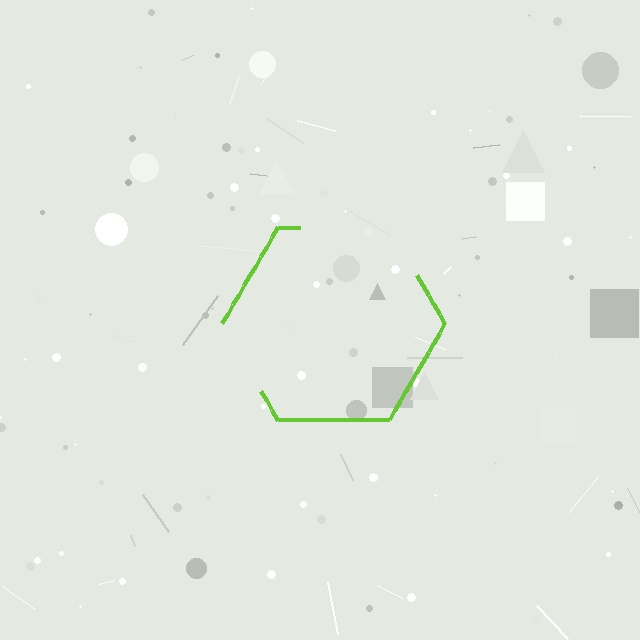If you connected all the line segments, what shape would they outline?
They would outline a hexagon.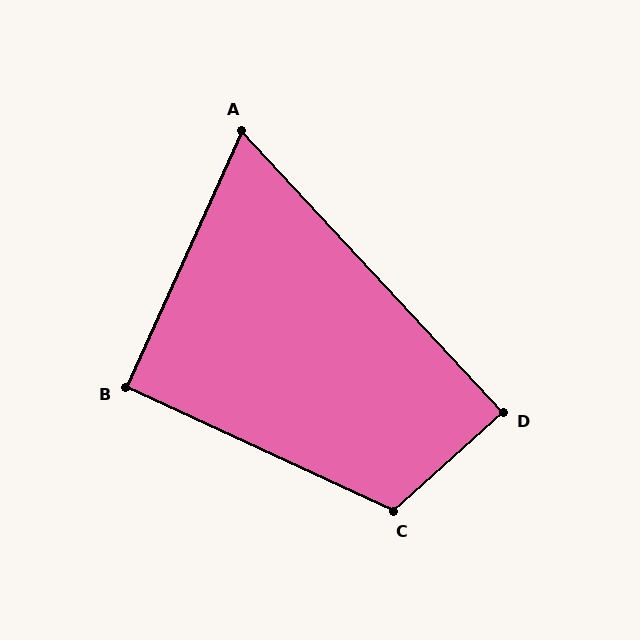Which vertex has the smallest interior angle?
A, at approximately 67 degrees.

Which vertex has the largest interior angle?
C, at approximately 113 degrees.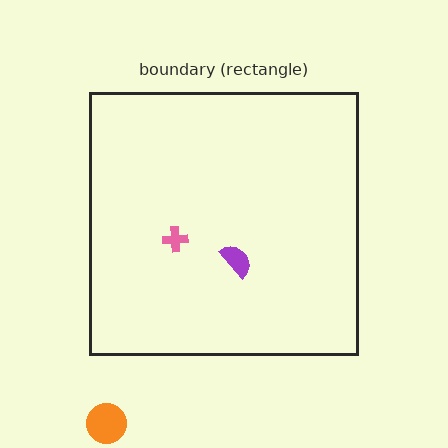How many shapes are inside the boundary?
2 inside, 1 outside.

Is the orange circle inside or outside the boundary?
Outside.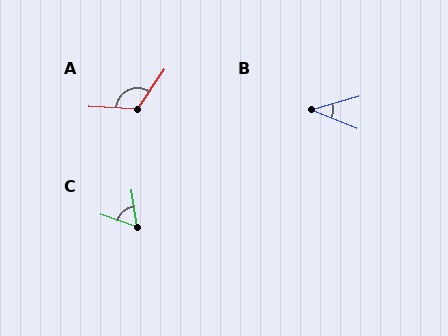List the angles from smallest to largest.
B (38°), C (63°), A (121°).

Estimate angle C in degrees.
Approximately 63 degrees.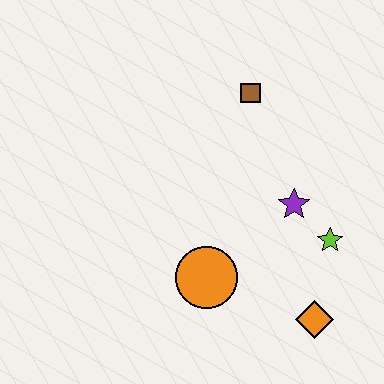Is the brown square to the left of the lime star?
Yes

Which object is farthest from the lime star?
The brown square is farthest from the lime star.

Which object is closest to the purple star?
The lime star is closest to the purple star.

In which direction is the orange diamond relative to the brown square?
The orange diamond is below the brown square.